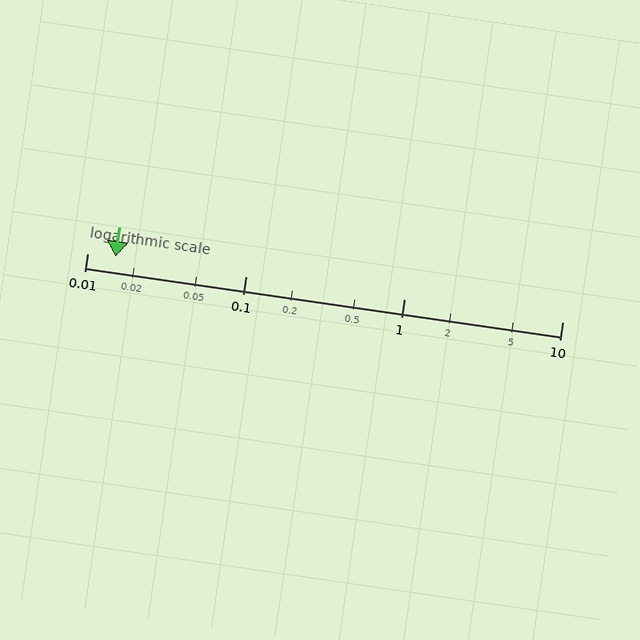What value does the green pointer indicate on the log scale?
The pointer indicates approximately 0.015.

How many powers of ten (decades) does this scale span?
The scale spans 3 decades, from 0.01 to 10.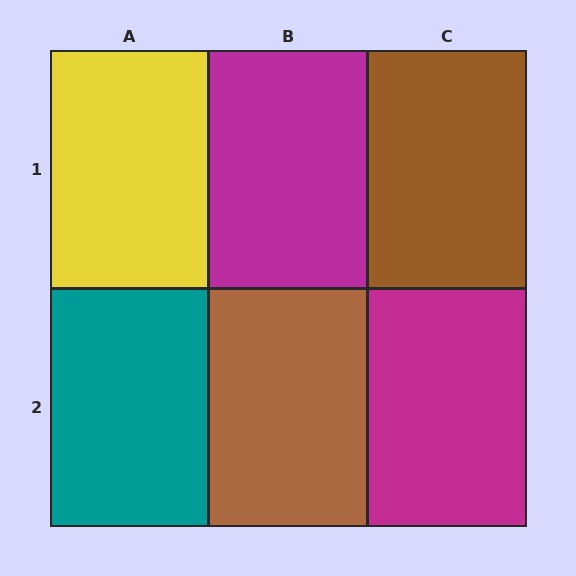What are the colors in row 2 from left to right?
Teal, brown, magenta.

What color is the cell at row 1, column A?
Yellow.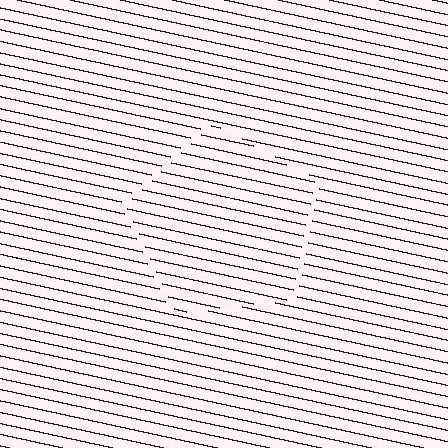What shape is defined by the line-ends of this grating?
An illusory pentagon. The interior of the shape contains the same grating, shifted by half a period — the contour is defined by the phase discontinuity where line-ends from the inner and outer gratings abut.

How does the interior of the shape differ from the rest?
The interior of the shape contains the same grating, shifted by half a period — the contour is defined by the phase discontinuity where line-ends from the inner and outer gratings abut.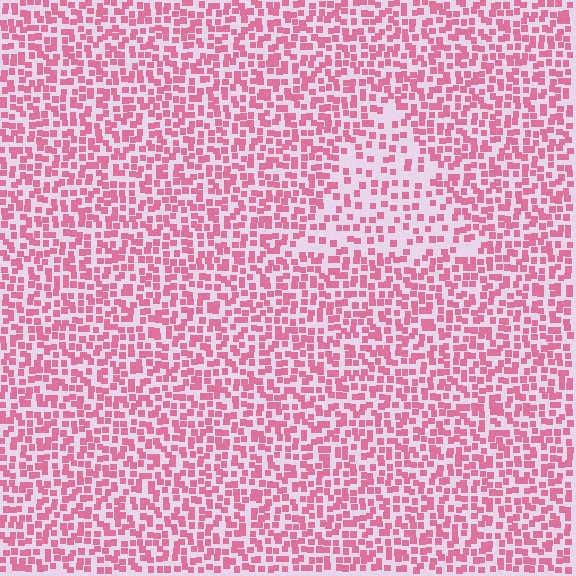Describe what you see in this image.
The image contains small pink elements arranged at two different densities. A triangle-shaped region is visible where the elements are less densely packed than the surrounding area.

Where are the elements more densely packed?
The elements are more densely packed outside the triangle boundary.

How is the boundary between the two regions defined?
The boundary is defined by a change in element density (approximately 1.9x ratio). All elements are the same color, size, and shape.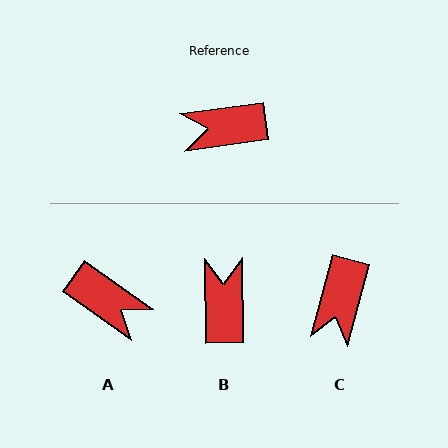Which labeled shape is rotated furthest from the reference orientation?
A, about 137 degrees away.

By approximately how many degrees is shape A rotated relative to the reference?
Approximately 137 degrees counter-clockwise.